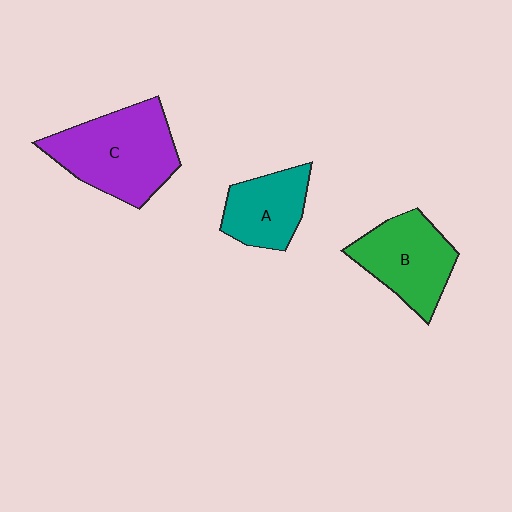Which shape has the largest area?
Shape C (purple).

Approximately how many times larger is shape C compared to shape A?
Approximately 1.7 times.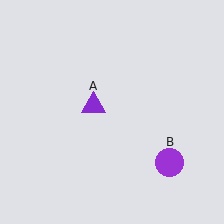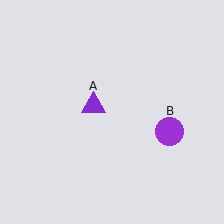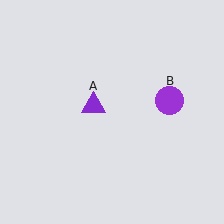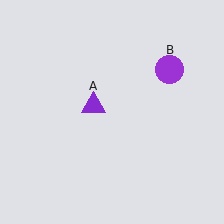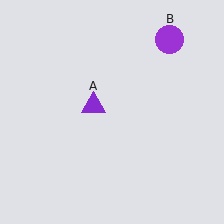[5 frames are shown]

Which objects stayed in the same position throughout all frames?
Purple triangle (object A) remained stationary.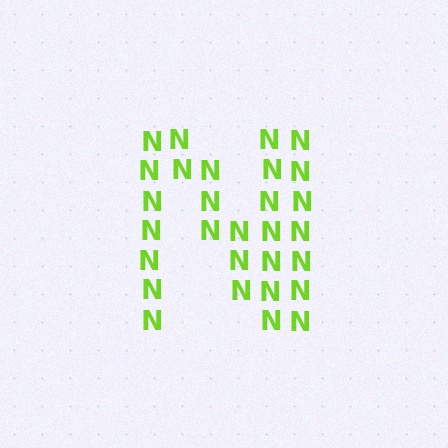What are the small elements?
The small elements are letter N's.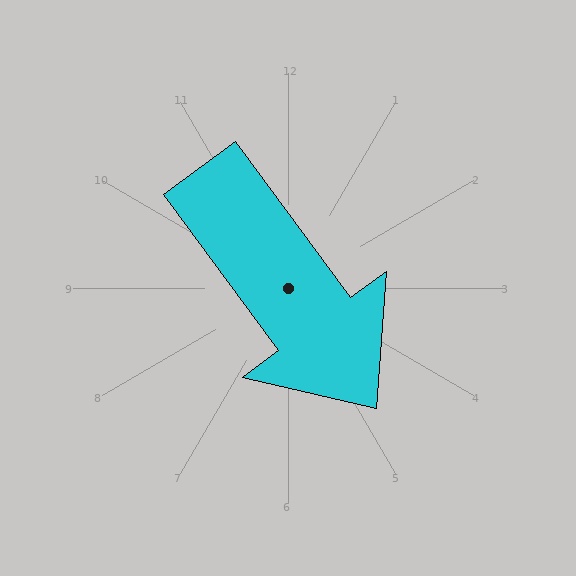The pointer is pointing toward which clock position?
Roughly 5 o'clock.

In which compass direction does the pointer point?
Southeast.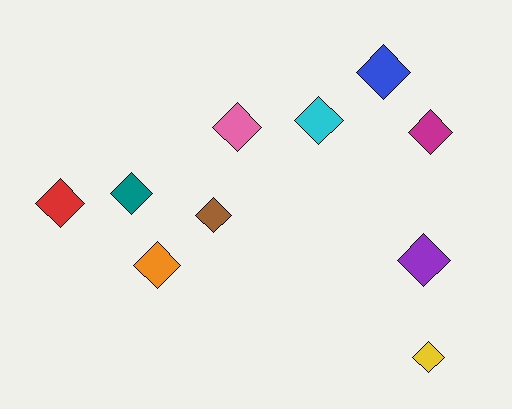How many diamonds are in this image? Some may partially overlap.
There are 10 diamonds.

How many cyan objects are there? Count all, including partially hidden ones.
There is 1 cyan object.